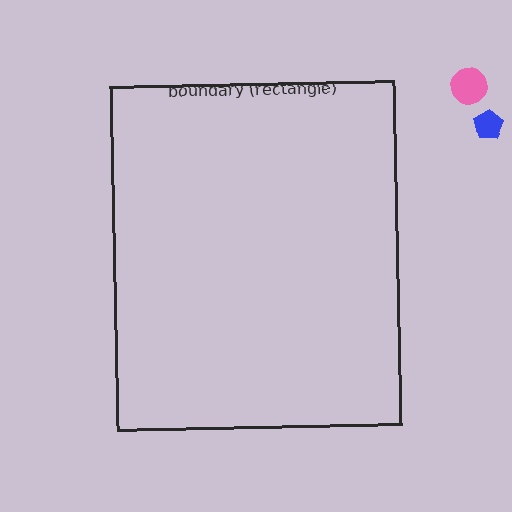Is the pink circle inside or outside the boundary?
Outside.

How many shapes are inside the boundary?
0 inside, 2 outside.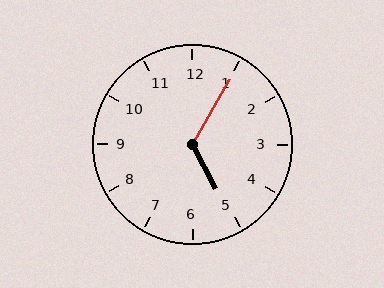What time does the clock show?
5:05.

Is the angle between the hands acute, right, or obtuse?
It is obtuse.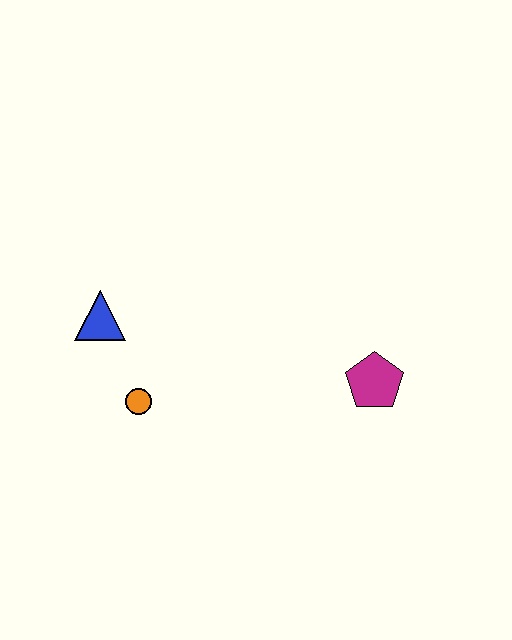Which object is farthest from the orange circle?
The magenta pentagon is farthest from the orange circle.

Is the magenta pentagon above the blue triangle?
No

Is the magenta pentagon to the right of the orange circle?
Yes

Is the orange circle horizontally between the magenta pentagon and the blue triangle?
Yes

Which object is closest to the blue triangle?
The orange circle is closest to the blue triangle.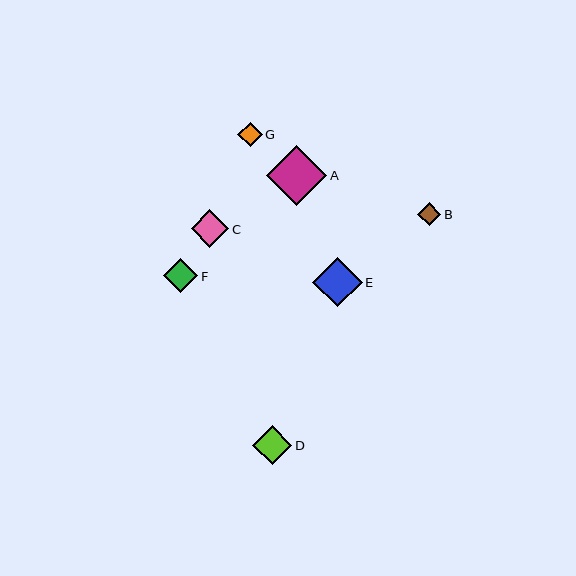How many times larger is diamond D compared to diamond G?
Diamond D is approximately 1.6 times the size of diamond G.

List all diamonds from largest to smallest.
From largest to smallest: A, E, D, C, F, G, B.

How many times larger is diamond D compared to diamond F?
Diamond D is approximately 1.1 times the size of diamond F.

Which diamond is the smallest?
Diamond B is the smallest with a size of approximately 23 pixels.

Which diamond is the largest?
Diamond A is the largest with a size of approximately 61 pixels.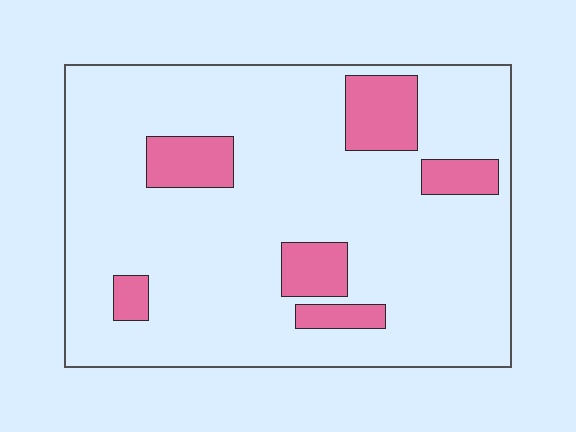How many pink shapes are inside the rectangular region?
6.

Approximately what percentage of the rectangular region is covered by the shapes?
Approximately 15%.